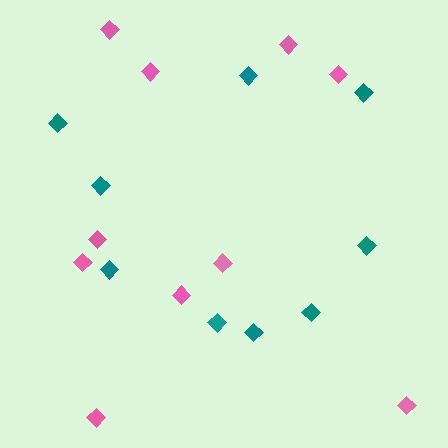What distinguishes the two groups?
There are 2 groups: one group of teal diamonds (9) and one group of pink diamonds (10).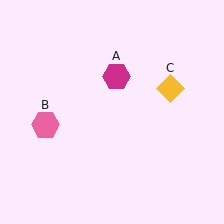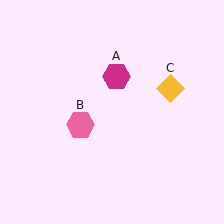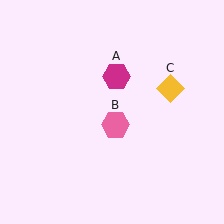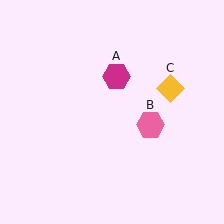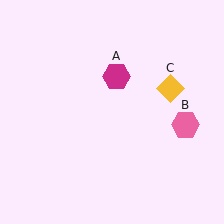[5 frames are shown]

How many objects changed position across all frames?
1 object changed position: pink hexagon (object B).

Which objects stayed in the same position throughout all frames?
Magenta hexagon (object A) and yellow diamond (object C) remained stationary.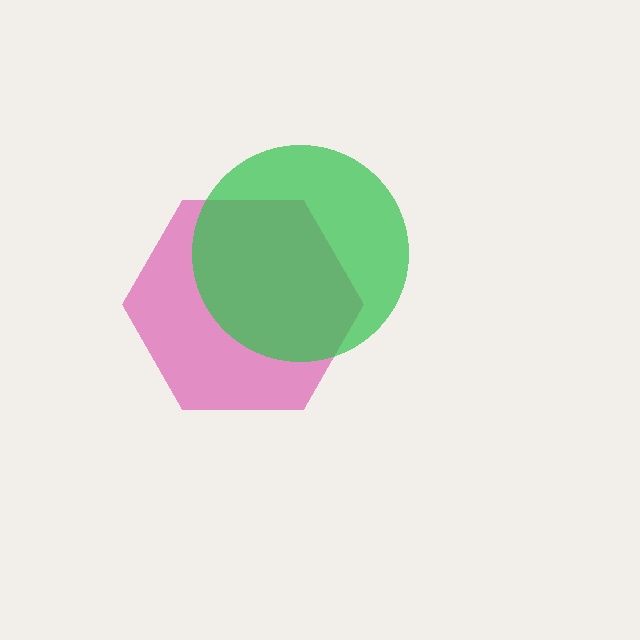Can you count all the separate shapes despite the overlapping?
Yes, there are 2 separate shapes.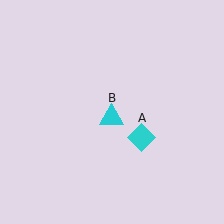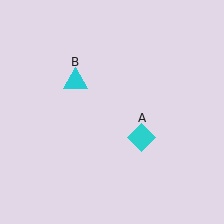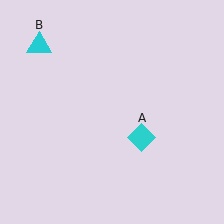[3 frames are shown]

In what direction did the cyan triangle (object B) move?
The cyan triangle (object B) moved up and to the left.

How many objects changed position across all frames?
1 object changed position: cyan triangle (object B).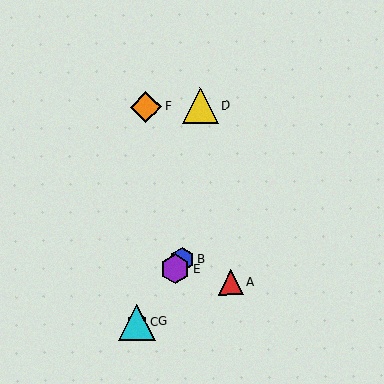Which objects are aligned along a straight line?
Objects B, C, E, G are aligned along a straight line.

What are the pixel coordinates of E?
Object E is at (175, 269).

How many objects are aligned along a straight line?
4 objects (B, C, E, G) are aligned along a straight line.